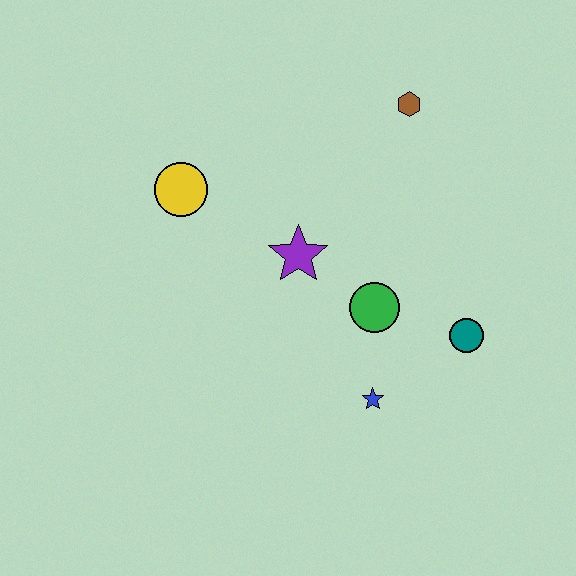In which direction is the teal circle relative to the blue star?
The teal circle is to the right of the blue star.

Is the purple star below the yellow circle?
Yes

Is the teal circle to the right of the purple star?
Yes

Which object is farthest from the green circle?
The yellow circle is farthest from the green circle.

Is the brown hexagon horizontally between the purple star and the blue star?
No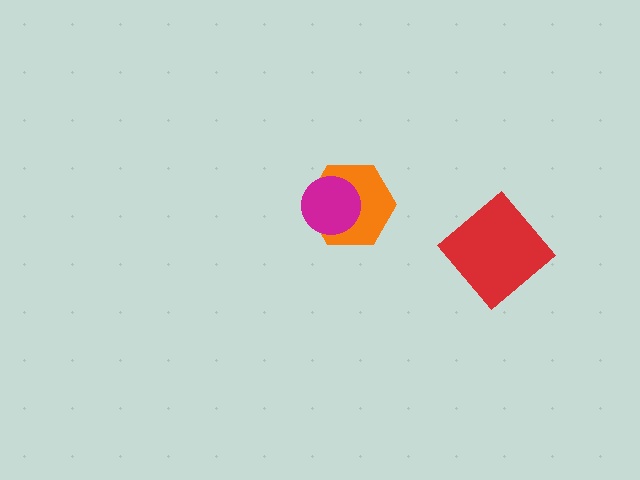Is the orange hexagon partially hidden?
Yes, it is partially covered by another shape.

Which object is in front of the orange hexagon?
The magenta circle is in front of the orange hexagon.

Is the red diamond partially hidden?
No, no other shape covers it.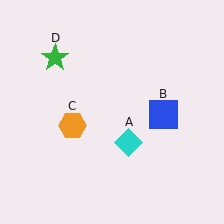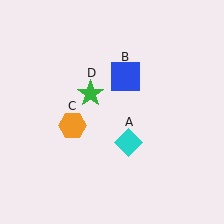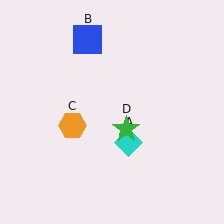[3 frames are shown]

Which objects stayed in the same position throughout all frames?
Cyan diamond (object A) and orange hexagon (object C) remained stationary.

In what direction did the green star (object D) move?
The green star (object D) moved down and to the right.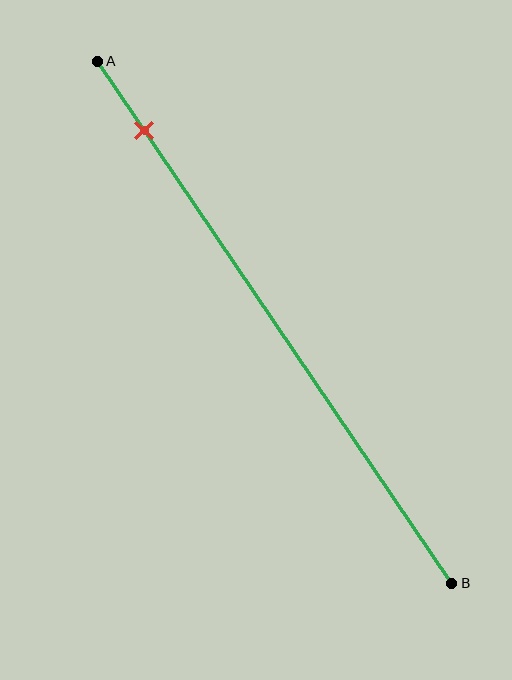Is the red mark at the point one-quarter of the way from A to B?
No, the mark is at about 15% from A, not at the 25% one-quarter point.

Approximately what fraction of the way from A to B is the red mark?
The red mark is approximately 15% of the way from A to B.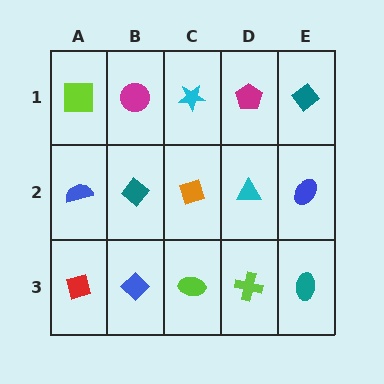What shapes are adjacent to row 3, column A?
A blue semicircle (row 2, column A), a blue diamond (row 3, column B).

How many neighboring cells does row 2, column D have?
4.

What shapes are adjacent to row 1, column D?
A cyan triangle (row 2, column D), a cyan star (row 1, column C), a teal diamond (row 1, column E).